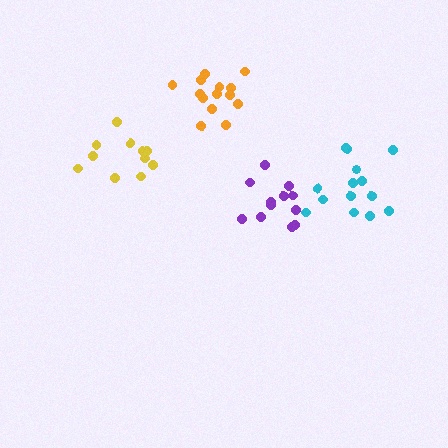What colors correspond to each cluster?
The clusters are colored: purple, yellow, orange, cyan.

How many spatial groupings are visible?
There are 4 spatial groupings.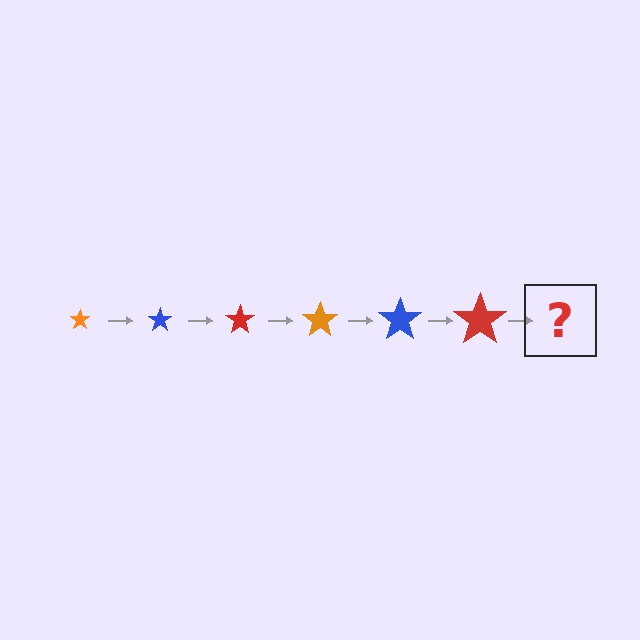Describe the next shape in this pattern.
It should be an orange star, larger than the previous one.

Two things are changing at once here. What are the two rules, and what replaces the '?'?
The two rules are that the star grows larger each step and the color cycles through orange, blue, and red. The '?' should be an orange star, larger than the previous one.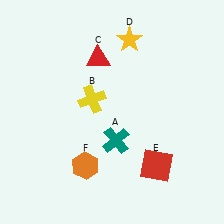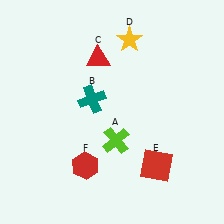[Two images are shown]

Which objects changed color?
A changed from teal to lime. B changed from yellow to teal. F changed from orange to red.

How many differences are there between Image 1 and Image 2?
There are 3 differences between the two images.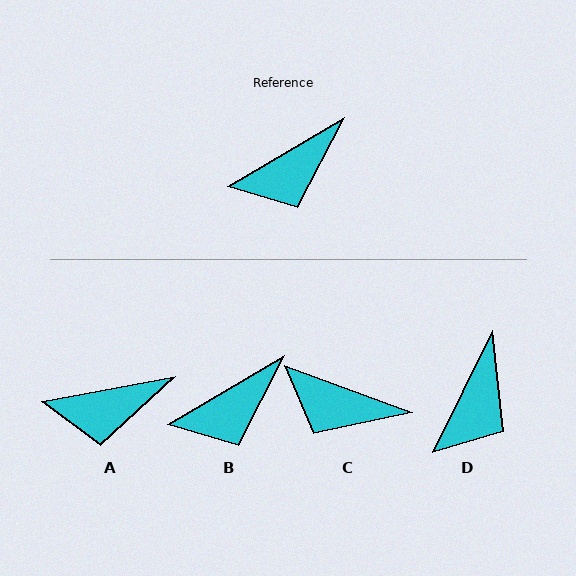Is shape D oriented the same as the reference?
No, it is off by about 33 degrees.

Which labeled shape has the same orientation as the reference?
B.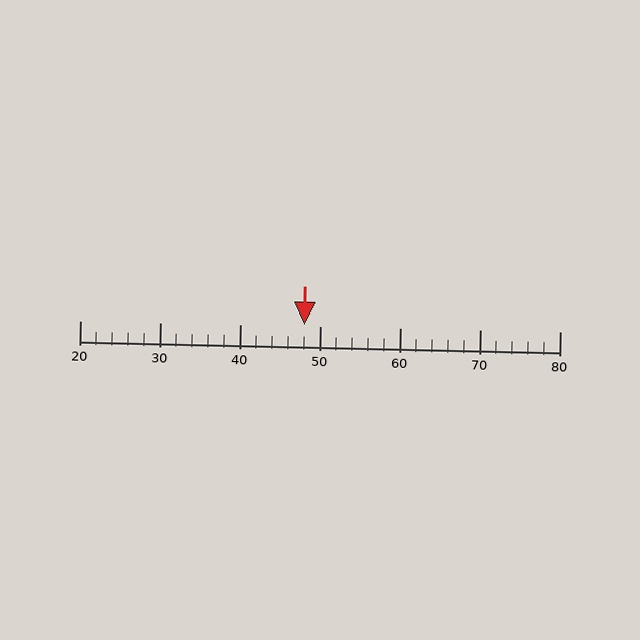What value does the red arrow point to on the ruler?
The red arrow points to approximately 48.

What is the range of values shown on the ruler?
The ruler shows values from 20 to 80.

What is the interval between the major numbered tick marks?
The major tick marks are spaced 10 units apart.